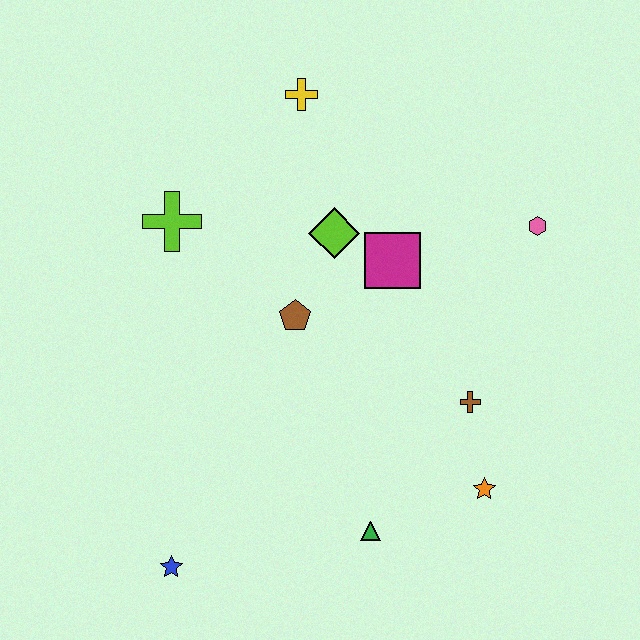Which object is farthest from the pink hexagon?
The blue star is farthest from the pink hexagon.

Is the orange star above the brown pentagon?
No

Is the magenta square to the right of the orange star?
No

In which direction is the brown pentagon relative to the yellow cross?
The brown pentagon is below the yellow cross.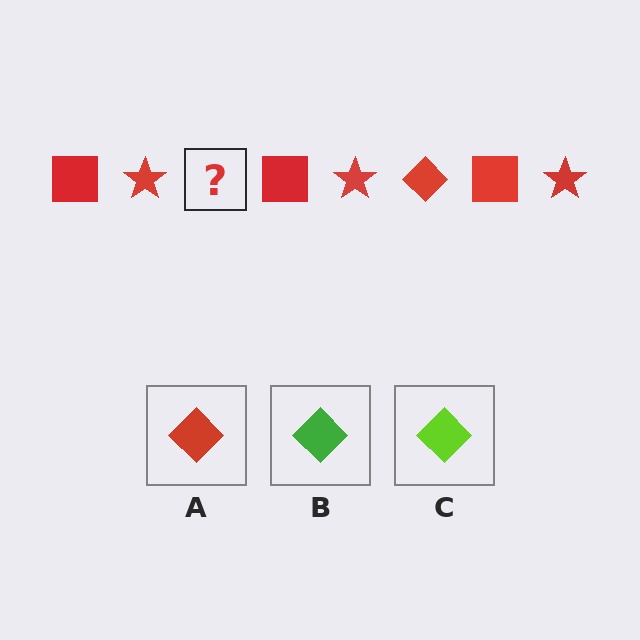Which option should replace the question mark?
Option A.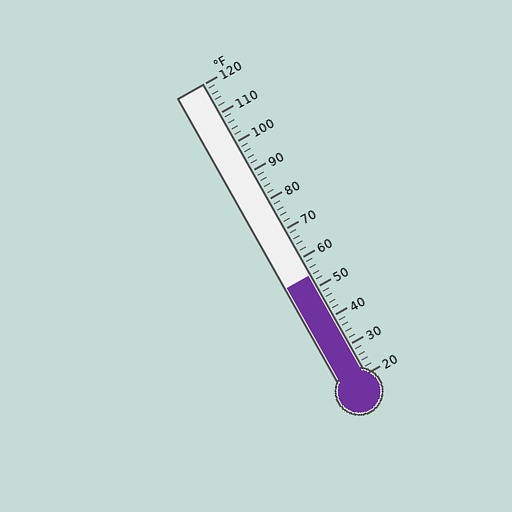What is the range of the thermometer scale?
The thermometer scale ranges from 20°F to 120°F.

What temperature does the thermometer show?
The thermometer shows approximately 54°F.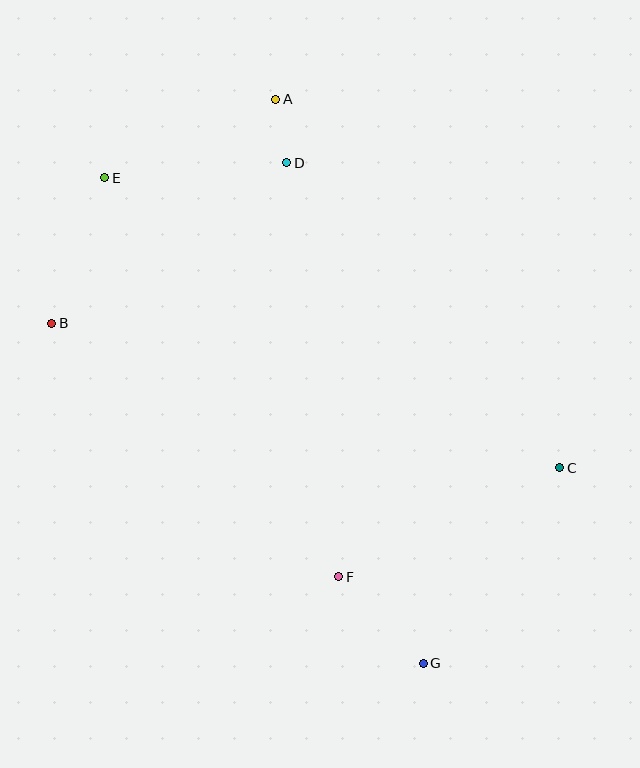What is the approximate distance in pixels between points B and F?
The distance between B and F is approximately 383 pixels.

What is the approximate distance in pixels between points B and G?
The distance between B and G is approximately 504 pixels.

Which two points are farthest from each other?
Points A and G are farthest from each other.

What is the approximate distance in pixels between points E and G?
The distance between E and G is approximately 581 pixels.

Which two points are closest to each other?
Points A and D are closest to each other.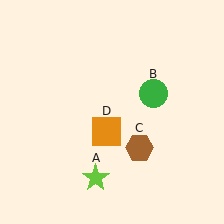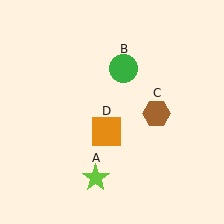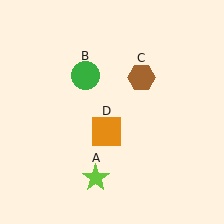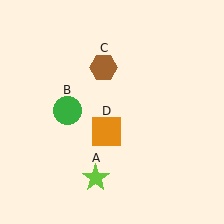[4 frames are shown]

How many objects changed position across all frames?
2 objects changed position: green circle (object B), brown hexagon (object C).